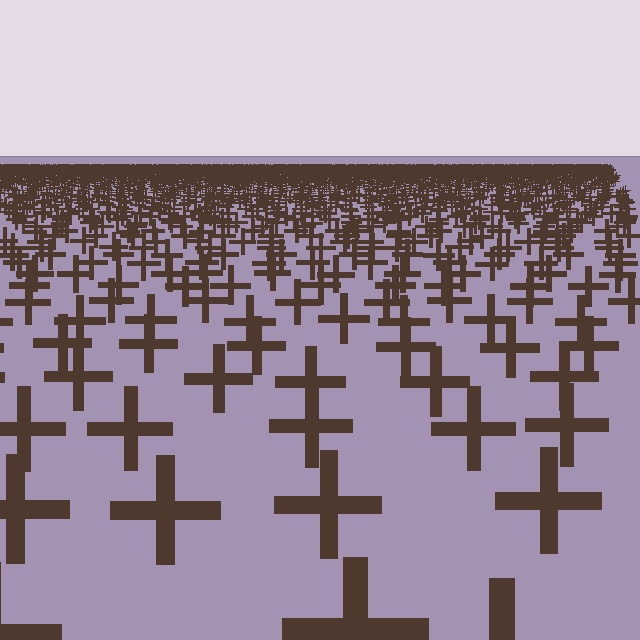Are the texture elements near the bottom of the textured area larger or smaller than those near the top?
Larger. Near the bottom, elements are closer to the viewer and appear at a bigger on-screen size.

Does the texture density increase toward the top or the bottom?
Density increases toward the top.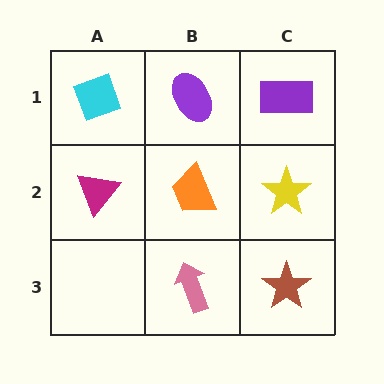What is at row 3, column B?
A pink arrow.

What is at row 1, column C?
A purple rectangle.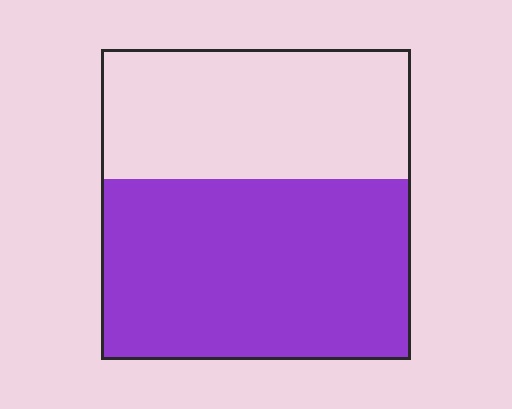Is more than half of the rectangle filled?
Yes.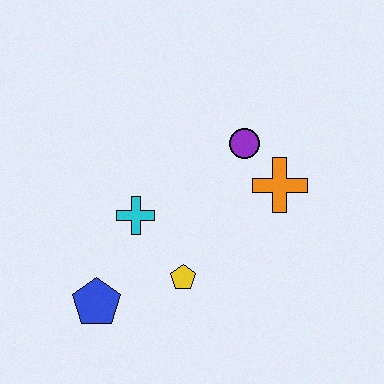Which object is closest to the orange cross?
The purple circle is closest to the orange cross.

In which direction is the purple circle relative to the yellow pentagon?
The purple circle is above the yellow pentagon.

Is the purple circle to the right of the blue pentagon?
Yes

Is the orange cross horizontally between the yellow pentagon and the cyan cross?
No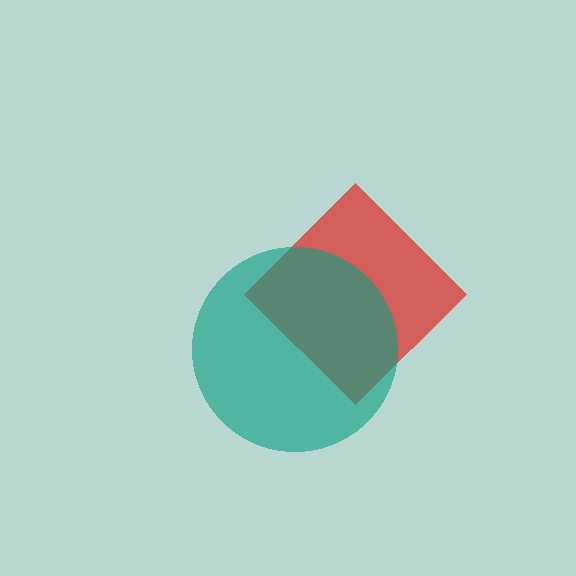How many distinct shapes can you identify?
There are 2 distinct shapes: a red diamond, a teal circle.